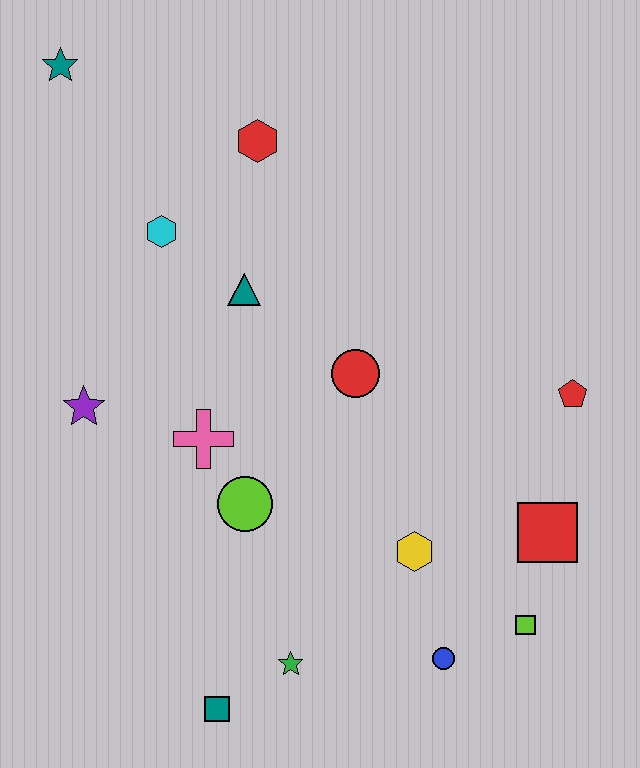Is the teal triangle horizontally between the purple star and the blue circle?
Yes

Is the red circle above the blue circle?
Yes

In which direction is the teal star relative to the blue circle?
The teal star is above the blue circle.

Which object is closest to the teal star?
The cyan hexagon is closest to the teal star.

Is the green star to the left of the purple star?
No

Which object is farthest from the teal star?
The lime square is farthest from the teal star.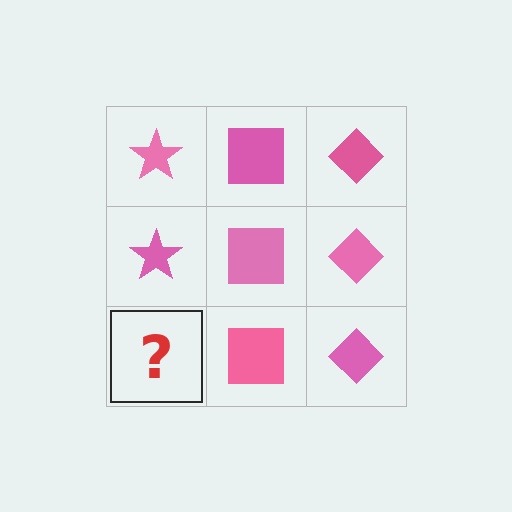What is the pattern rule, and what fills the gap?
The rule is that each column has a consistent shape. The gap should be filled with a pink star.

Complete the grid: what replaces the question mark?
The question mark should be replaced with a pink star.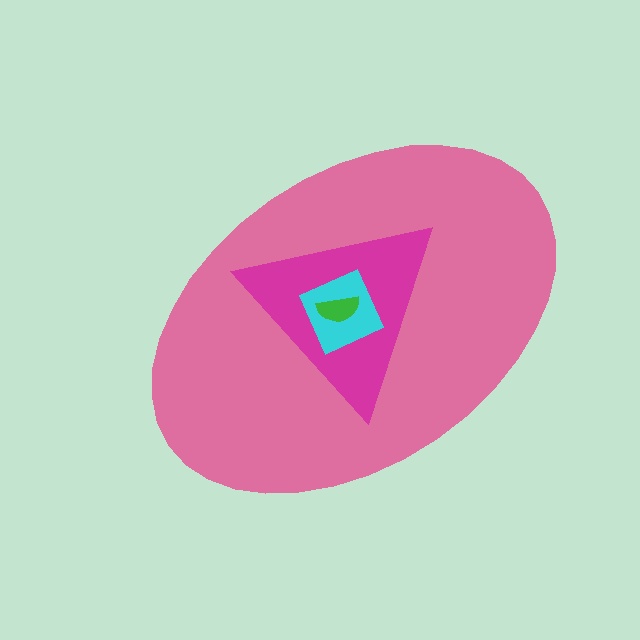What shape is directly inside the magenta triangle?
The cyan diamond.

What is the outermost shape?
The pink ellipse.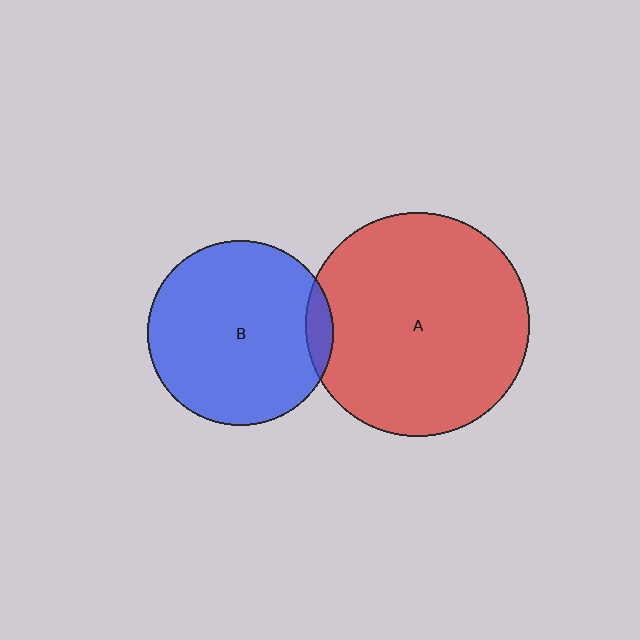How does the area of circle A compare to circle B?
Approximately 1.5 times.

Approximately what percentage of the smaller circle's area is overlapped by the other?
Approximately 5%.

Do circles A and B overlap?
Yes.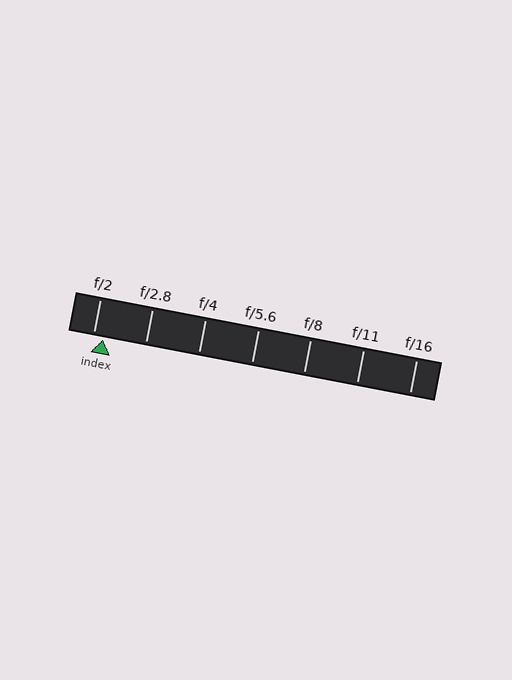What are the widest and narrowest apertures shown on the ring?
The widest aperture shown is f/2 and the narrowest is f/16.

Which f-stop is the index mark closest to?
The index mark is closest to f/2.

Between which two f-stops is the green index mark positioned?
The index mark is between f/2 and f/2.8.